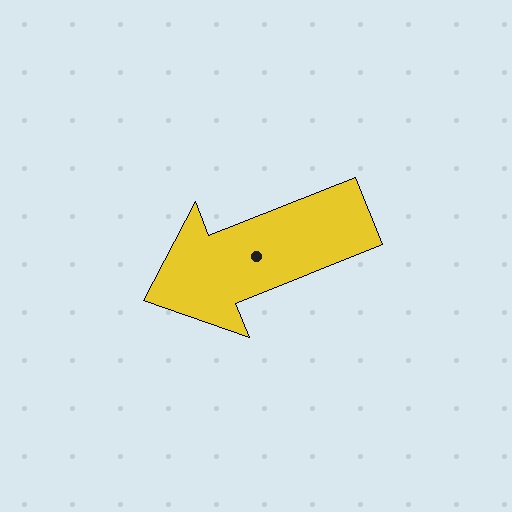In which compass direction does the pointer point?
West.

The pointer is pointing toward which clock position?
Roughly 8 o'clock.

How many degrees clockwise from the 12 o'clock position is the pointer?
Approximately 248 degrees.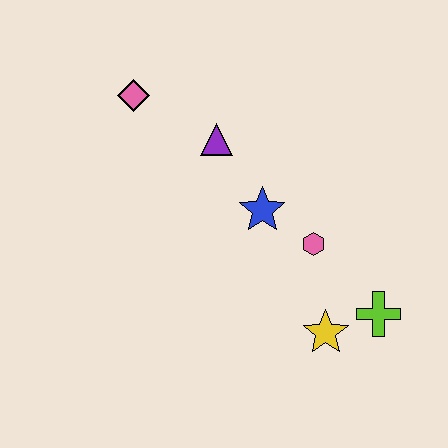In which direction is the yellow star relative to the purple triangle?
The yellow star is below the purple triangle.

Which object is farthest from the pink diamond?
The lime cross is farthest from the pink diamond.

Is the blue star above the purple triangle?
No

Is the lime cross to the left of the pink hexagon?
No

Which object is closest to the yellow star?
The lime cross is closest to the yellow star.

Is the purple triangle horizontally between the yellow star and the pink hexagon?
No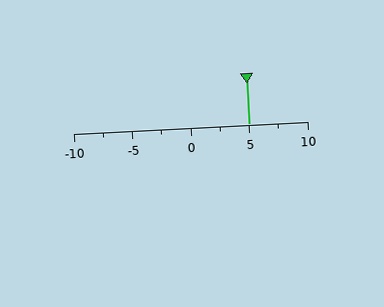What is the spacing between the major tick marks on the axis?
The major ticks are spaced 5 apart.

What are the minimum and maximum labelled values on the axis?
The axis runs from -10 to 10.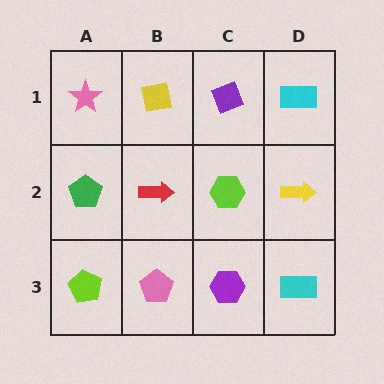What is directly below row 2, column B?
A pink pentagon.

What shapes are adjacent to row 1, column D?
A yellow arrow (row 2, column D), a purple diamond (row 1, column C).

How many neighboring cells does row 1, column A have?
2.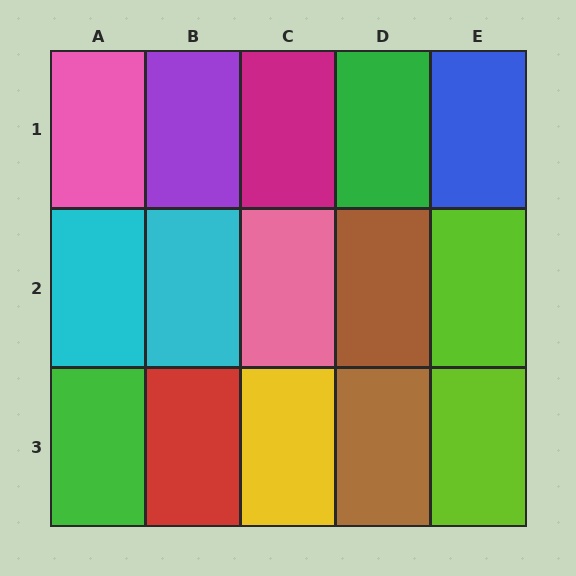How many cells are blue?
1 cell is blue.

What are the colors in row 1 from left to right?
Pink, purple, magenta, green, blue.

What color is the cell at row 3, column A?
Green.